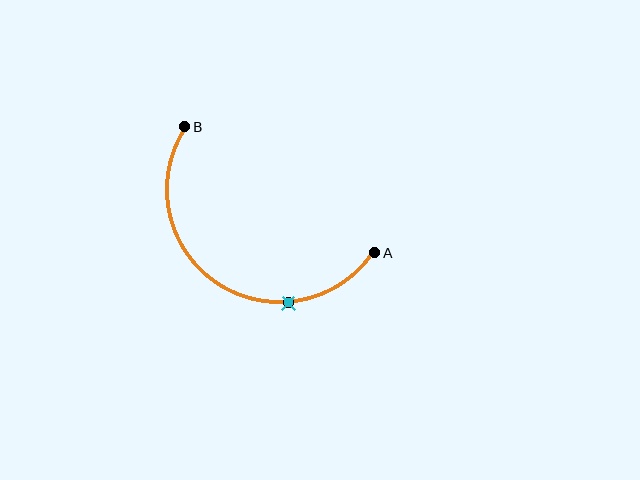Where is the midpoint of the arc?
The arc midpoint is the point on the curve farthest from the straight line joining A and B. It sits below that line.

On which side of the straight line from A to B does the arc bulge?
The arc bulges below the straight line connecting A and B.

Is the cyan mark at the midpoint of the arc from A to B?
No. The cyan mark lies on the arc but is closer to endpoint A. The arc midpoint would be at the point on the curve equidistant along the arc from both A and B.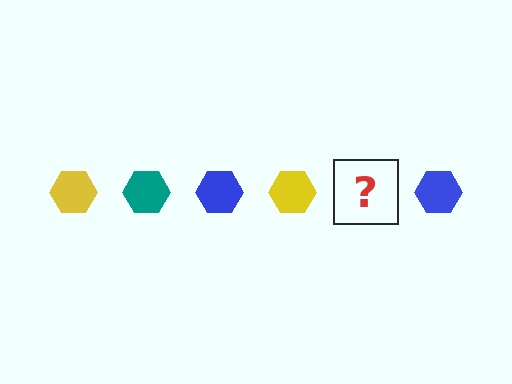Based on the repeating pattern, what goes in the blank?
The blank should be a teal hexagon.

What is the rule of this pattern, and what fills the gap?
The rule is that the pattern cycles through yellow, teal, blue hexagons. The gap should be filled with a teal hexagon.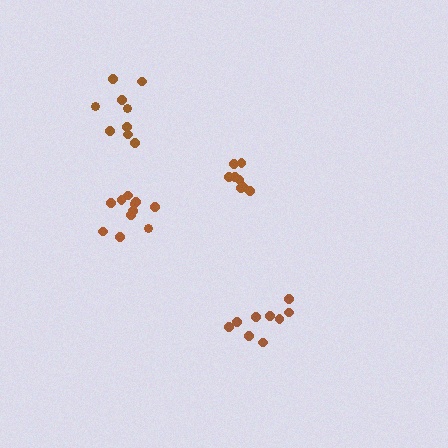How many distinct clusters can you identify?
There are 4 distinct clusters.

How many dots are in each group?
Group 1: 8 dots, Group 2: 9 dots, Group 3: 9 dots, Group 4: 11 dots (37 total).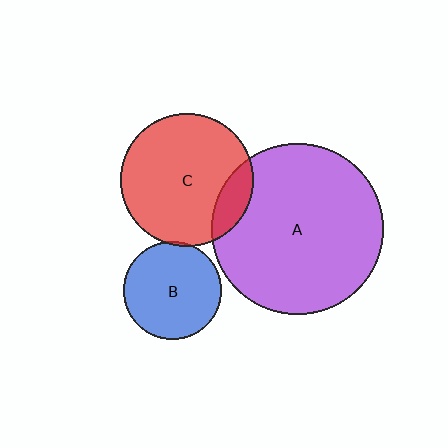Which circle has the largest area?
Circle A (purple).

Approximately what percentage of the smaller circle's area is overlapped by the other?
Approximately 5%.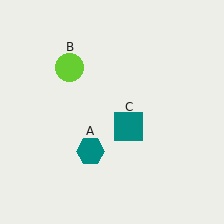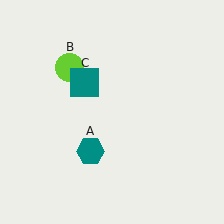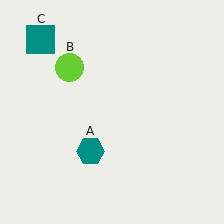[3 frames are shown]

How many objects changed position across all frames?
1 object changed position: teal square (object C).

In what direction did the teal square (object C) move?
The teal square (object C) moved up and to the left.